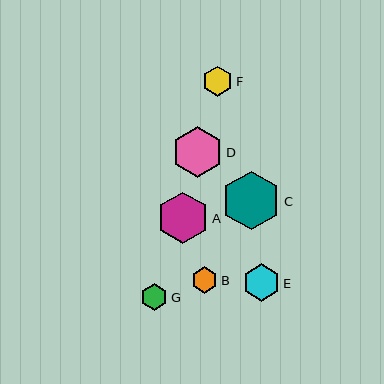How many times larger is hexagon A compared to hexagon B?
Hexagon A is approximately 2.0 times the size of hexagon B.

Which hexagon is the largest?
Hexagon C is the largest with a size of approximately 59 pixels.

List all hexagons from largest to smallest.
From largest to smallest: C, A, D, E, F, G, B.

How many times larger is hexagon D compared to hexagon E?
Hexagon D is approximately 1.4 times the size of hexagon E.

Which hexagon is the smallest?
Hexagon B is the smallest with a size of approximately 26 pixels.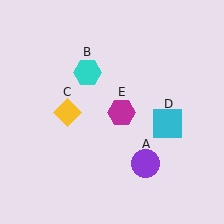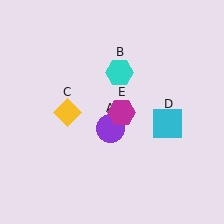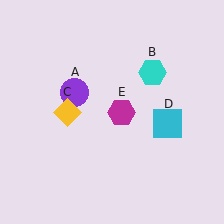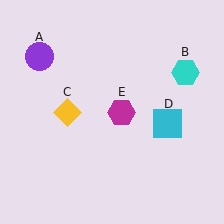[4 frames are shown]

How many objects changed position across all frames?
2 objects changed position: purple circle (object A), cyan hexagon (object B).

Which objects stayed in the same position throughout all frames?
Yellow diamond (object C) and cyan square (object D) and magenta hexagon (object E) remained stationary.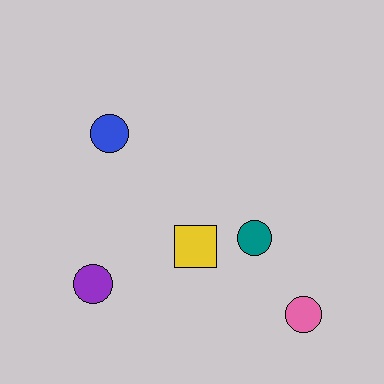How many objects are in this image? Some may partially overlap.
There are 5 objects.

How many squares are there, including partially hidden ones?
There is 1 square.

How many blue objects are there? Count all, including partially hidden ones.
There is 1 blue object.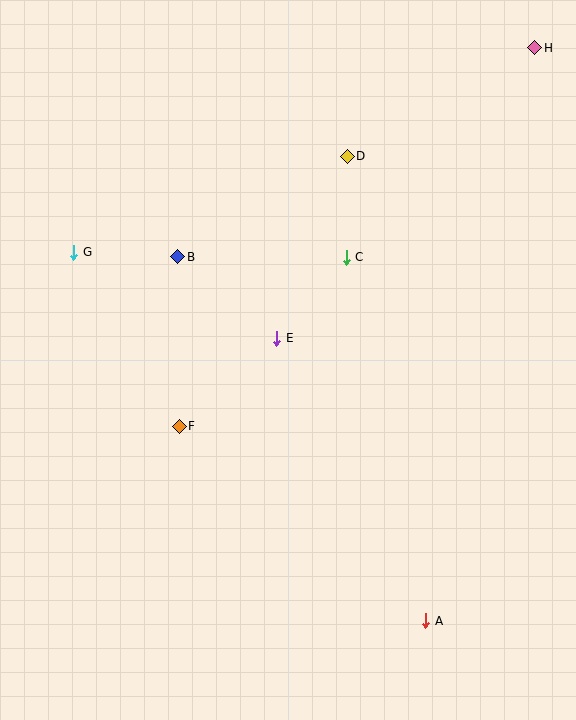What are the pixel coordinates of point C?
Point C is at (346, 257).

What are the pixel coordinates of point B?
Point B is at (178, 257).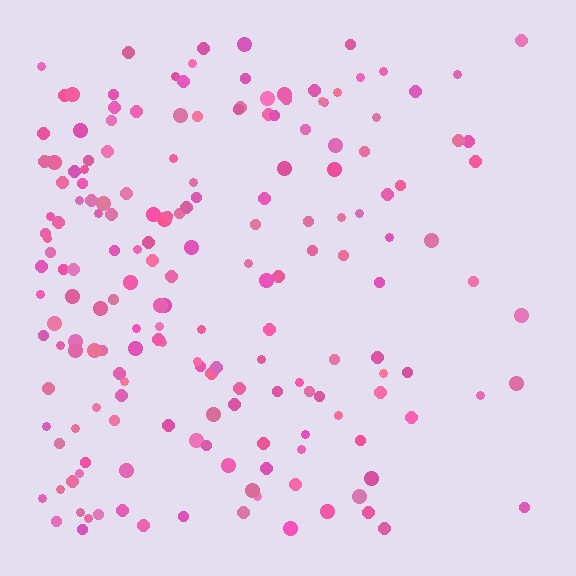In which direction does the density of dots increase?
From right to left, with the left side densest.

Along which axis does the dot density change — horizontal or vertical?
Horizontal.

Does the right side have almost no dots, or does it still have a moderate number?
Still a moderate number, just noticeably fewer than the left.